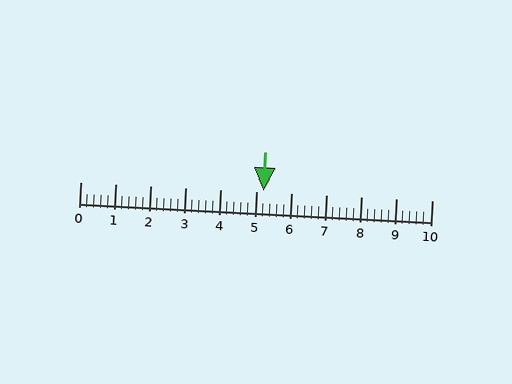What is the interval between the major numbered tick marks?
The major tick marks are spaced 1 units apart.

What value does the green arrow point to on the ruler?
The green arrow points to approximately 5.2.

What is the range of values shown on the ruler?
The ruler shows values from 0 to 10.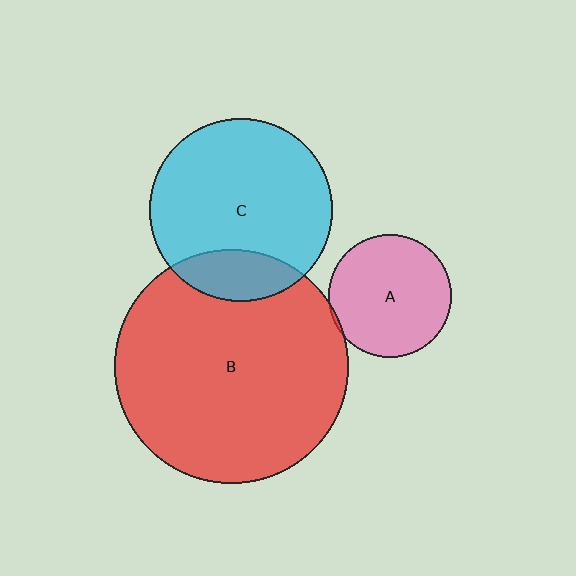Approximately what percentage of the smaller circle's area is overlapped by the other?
Approximately 20%.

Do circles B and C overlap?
Yes.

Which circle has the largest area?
Circle B (red).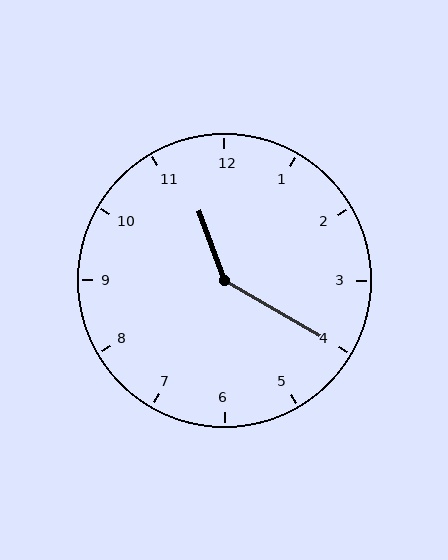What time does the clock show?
11:20.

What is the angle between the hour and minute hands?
Approximately 140 degrees.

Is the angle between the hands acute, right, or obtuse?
It is obtuse.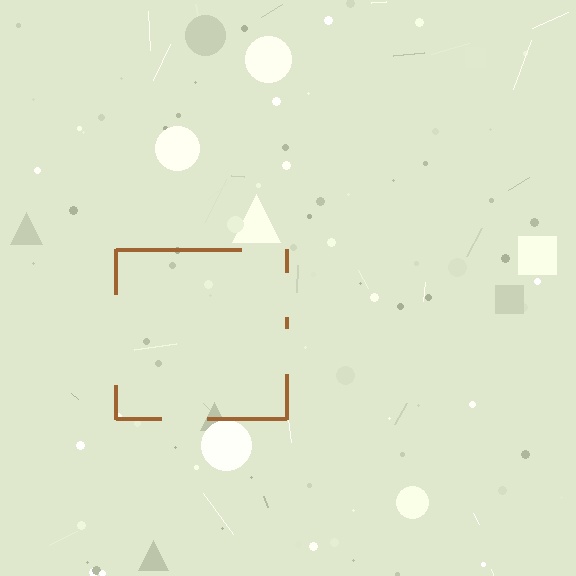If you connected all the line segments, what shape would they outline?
They would outline a square.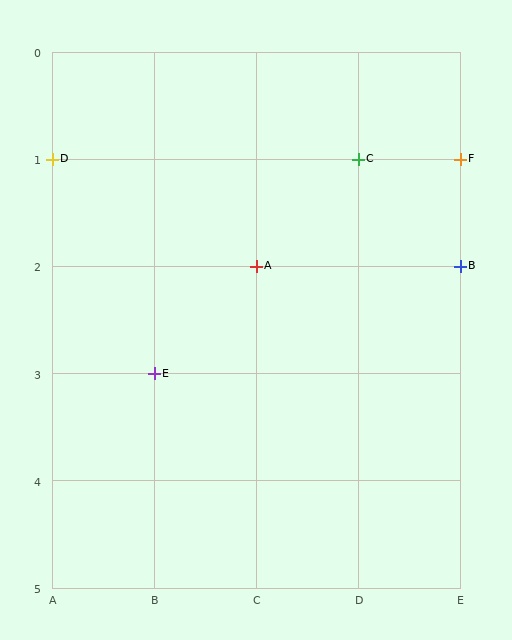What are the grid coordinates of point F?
Point F is at grid coordinates (E, 1).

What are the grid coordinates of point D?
Point D is at grid coordinates (A, 1).